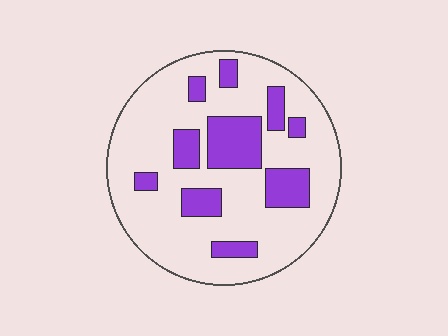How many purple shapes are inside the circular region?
10.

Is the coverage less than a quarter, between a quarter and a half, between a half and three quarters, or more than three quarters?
Less than a quarter.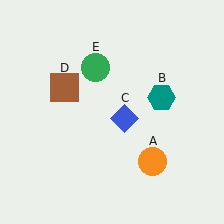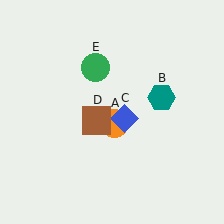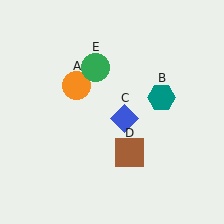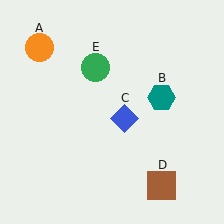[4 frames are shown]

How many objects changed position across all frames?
2 objects changed position: orange circle (object A), brown square (object D).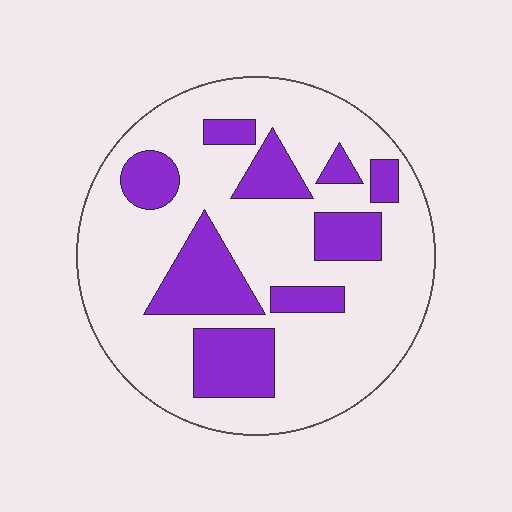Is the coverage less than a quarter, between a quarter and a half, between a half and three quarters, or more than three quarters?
Between a quarter and a half.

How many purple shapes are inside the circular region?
9.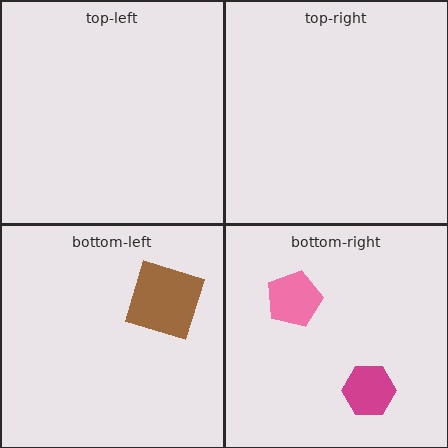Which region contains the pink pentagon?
The bottom-right region.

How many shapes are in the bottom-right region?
2.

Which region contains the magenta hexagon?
The bottom-right region.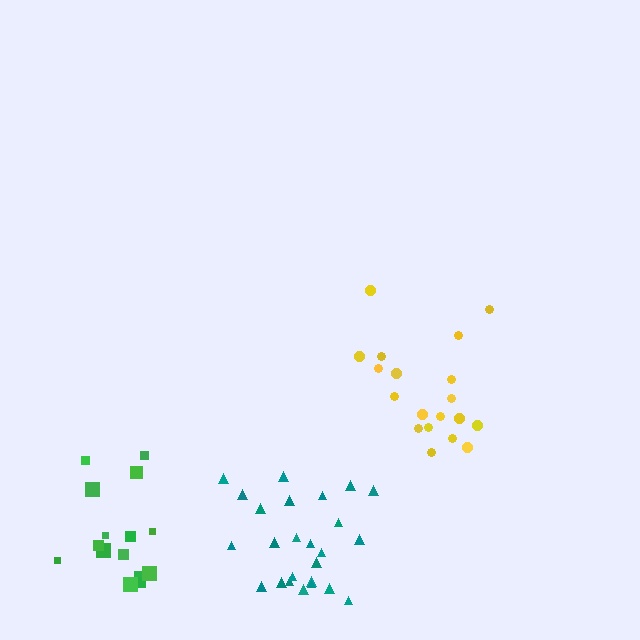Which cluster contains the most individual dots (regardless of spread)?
Teal (25).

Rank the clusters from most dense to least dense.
teal, green, yellow.